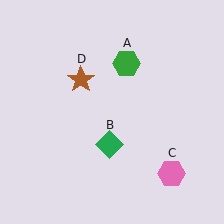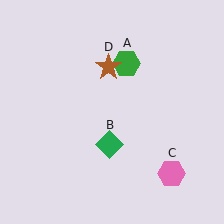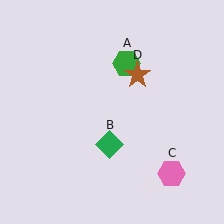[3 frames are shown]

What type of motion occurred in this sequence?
The brown star (object D) rotated clockwise around the center of the scene.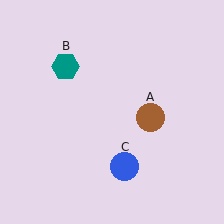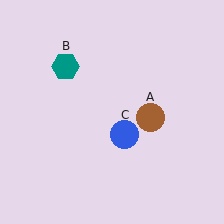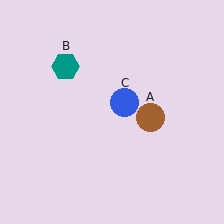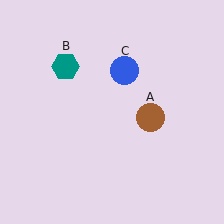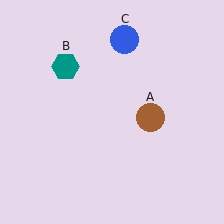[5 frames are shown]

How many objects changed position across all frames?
1 object changed position: blue circle (object C).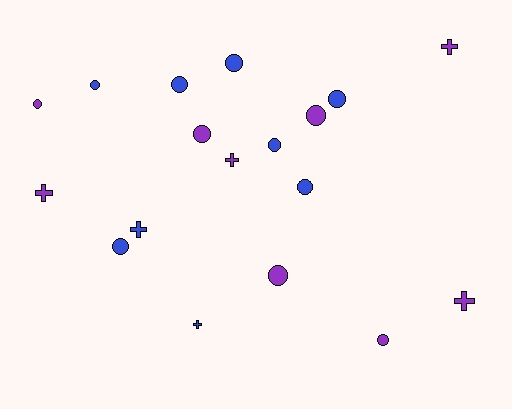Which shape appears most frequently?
Circle, with 12 objects.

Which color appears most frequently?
Blue, with 9 objects.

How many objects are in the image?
There are 18 objects.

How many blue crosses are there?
There are 2 blue crosses.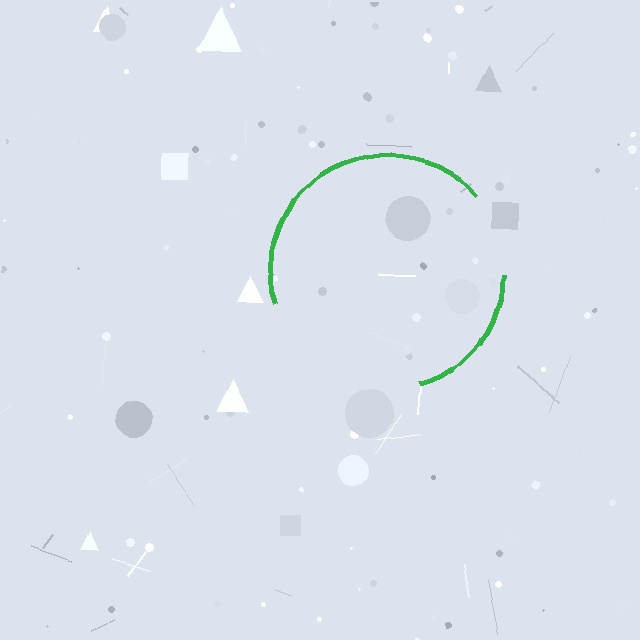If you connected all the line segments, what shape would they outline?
They would outline a circle.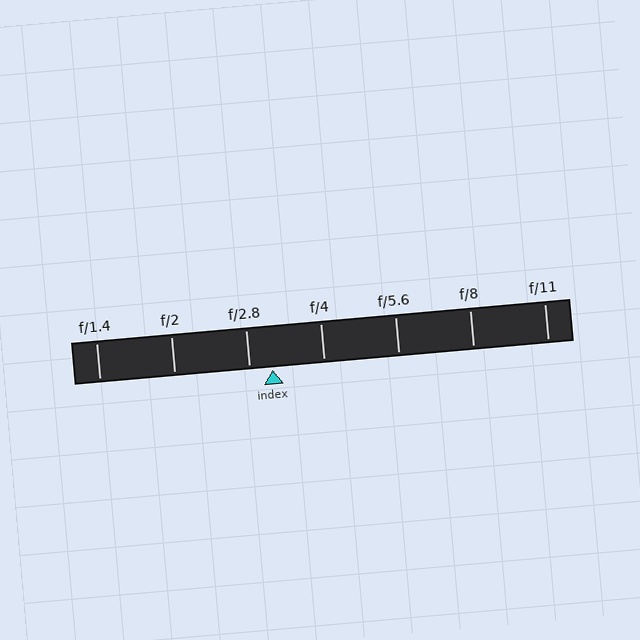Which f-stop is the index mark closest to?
The index mark is closest to f/2.8.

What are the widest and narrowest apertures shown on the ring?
The widest aperture shown is f/1.4 and the narrowest is f/11.